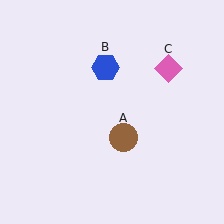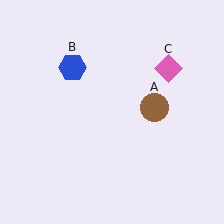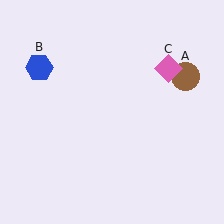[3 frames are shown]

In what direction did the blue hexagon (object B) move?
The blue hexagon (object B) moved left.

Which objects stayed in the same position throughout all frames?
Pink diamond (object C) remained stationary.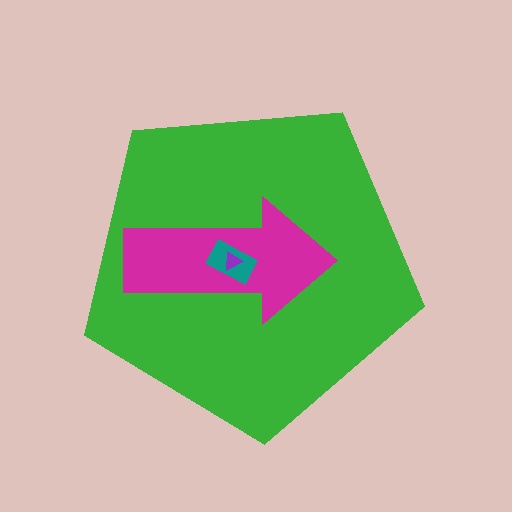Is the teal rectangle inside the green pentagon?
Yes.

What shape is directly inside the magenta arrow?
The teal rectangle.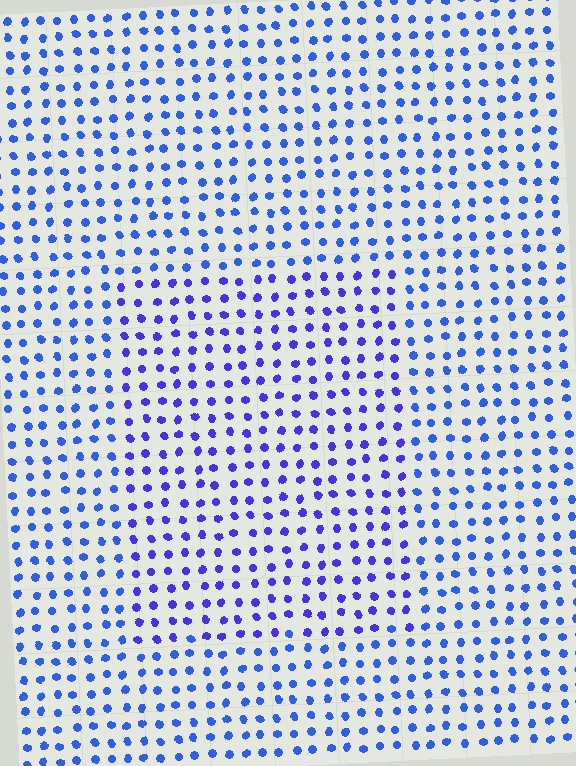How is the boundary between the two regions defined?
The boundary is defined purely by a slight shift in hue (about 24 degrees). Spacing, size, and orientation are identical on both sides.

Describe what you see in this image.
The image is filled with small blue elements in a uniform arrangement. A rectangle-shaped region is visible where the elements are tinted to a slightly different hue, forming a subtle color boundary.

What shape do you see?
I see a rectangle.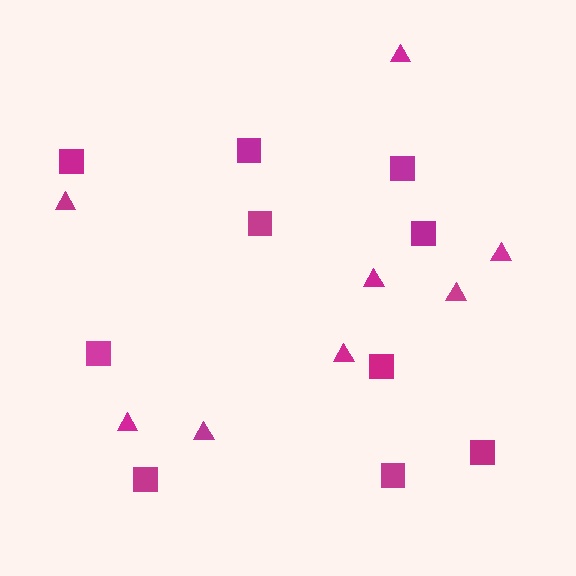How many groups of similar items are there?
There are 2 groups: one group of triangles (8) and one group of squares (10).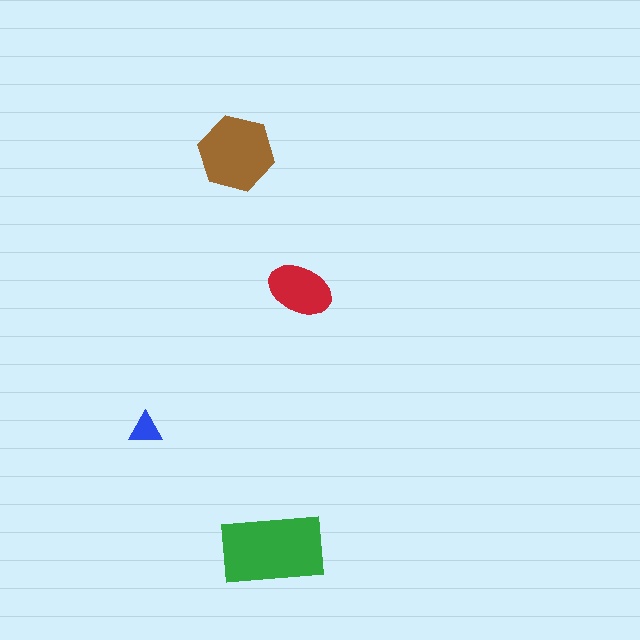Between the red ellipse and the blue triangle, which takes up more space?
The red ellipse.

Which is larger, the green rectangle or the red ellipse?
The green rectangle.